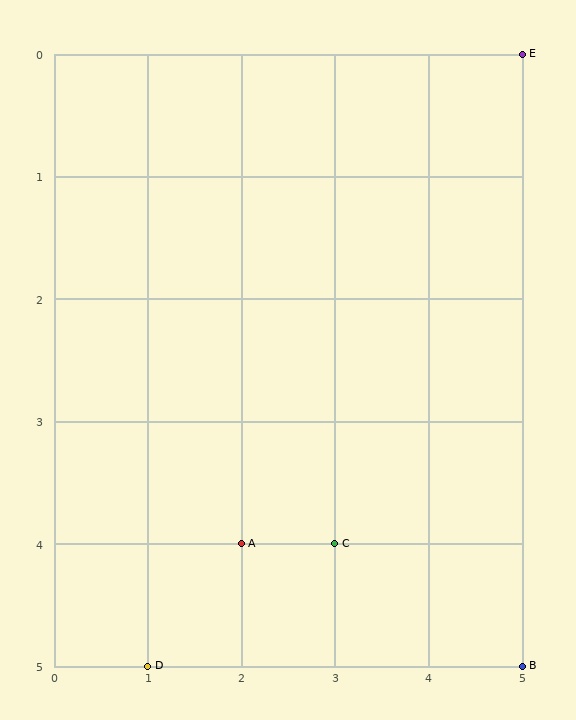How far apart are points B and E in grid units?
Points B and E are 5 rows apart.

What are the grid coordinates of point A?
Point A is at grid coordinates (2, 4).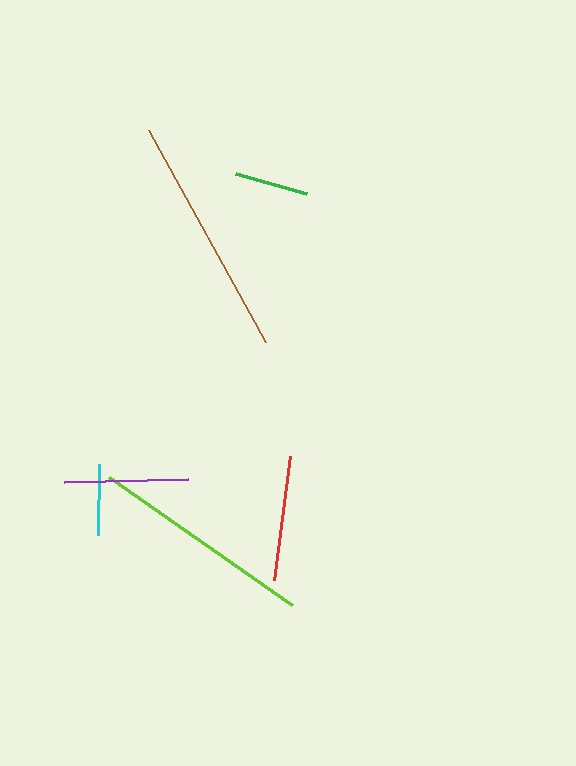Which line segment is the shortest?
The cyan line is the shortest at approximately 71 pixels.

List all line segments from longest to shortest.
From longest to shortest: brown, lime, red, purple, green, cyan.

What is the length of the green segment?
The green segment is approximately 74 pixels long.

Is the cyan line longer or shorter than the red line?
The red line is longer than the cyan line.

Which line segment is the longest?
The brown line is the longest at approximately 242 pixels.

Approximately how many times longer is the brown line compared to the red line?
The brown line is approximately 1.9 times the length of the red line.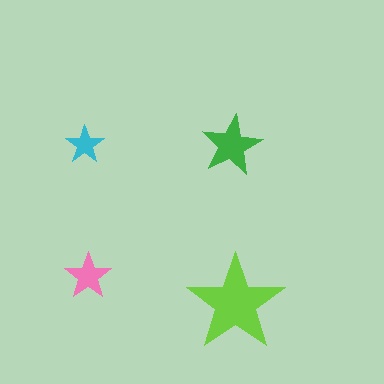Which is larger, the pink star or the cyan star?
The pink one.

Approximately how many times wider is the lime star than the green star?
About 1.5 times wider.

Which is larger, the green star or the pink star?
The green one.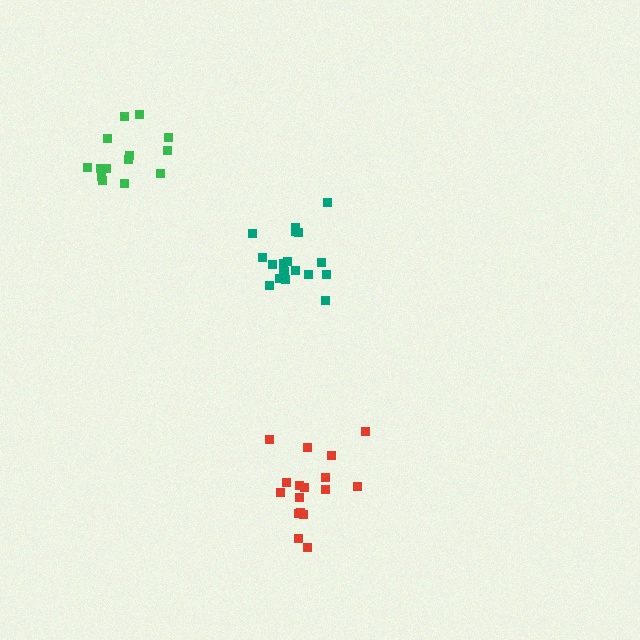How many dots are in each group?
Group 1: 19 dots, Group 2: 17 dots, Group 3: 14 dots (50 total).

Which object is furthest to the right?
The red cluster is rightmost.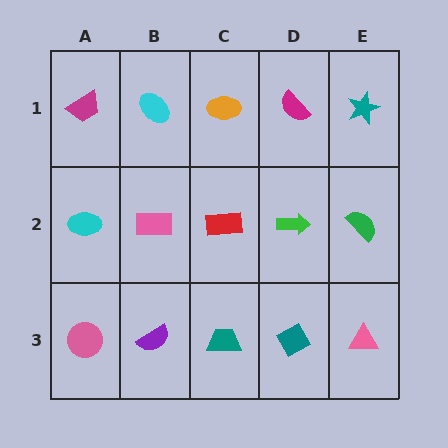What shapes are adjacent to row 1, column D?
A green arrow (row 2, column D), an orange ellipse (row 1, column C), a teal star (row 1, column E).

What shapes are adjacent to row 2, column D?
A magenta semicircle (row 1, column D), a teal diamond (row 3, column D), a red rectangle (row 2, column C), a green semicircle (row 2, column E).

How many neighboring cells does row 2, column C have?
4.